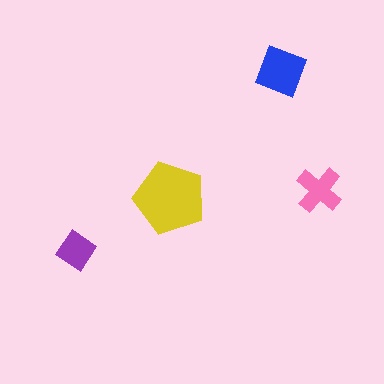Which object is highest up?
The blue square is topmost.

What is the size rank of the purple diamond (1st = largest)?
4th.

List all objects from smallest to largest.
The purple diamond, the pink cross, the blue square, the yellow pentagon.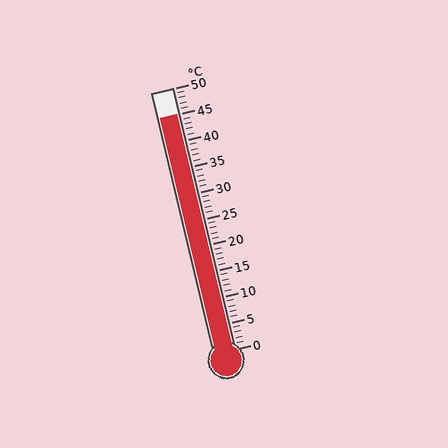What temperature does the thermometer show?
The thermometer shows approximately 45°C.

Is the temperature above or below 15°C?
The temperature is above 15°C.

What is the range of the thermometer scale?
The thermometer scale ranges from 0°C to 50°C.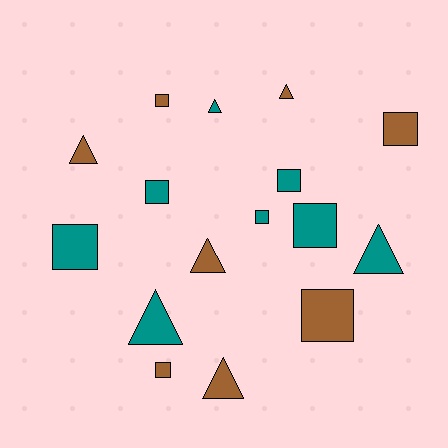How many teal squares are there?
There are 5 teal squares.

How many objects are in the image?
There are 16 objects.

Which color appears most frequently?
Brown, with 8 objects.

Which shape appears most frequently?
Square, with 9 objects.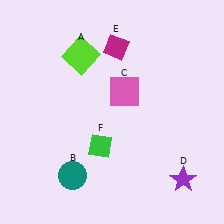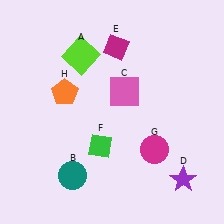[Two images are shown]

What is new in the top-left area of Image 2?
An orange pentagon (H) was added in the top-left area of Image 2.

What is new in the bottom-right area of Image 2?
A magenta circle (G) was added in the bottom-right area of Image 2.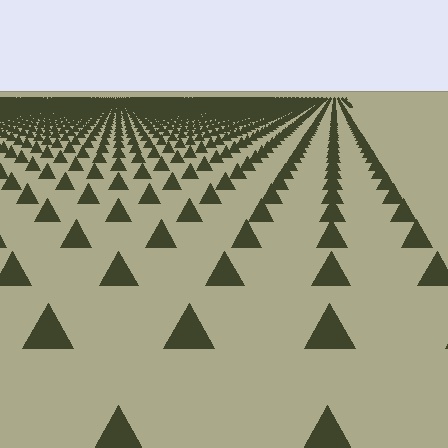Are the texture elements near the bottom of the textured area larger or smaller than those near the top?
Larger. Near the bottom, elements are closer to the viewer and appear at a bigger on-screen size.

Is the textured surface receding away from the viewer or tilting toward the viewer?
The surface is receding away from the viewer. Texture elements get smaller and denser toward the top.